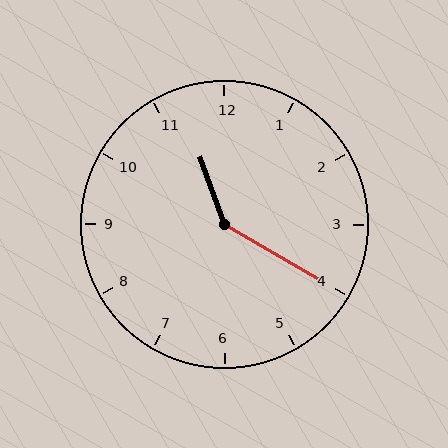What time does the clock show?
11:20.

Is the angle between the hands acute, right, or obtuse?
It is obtuse.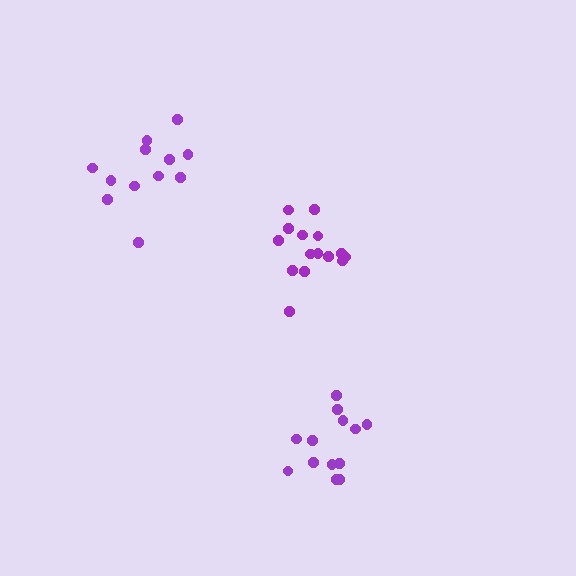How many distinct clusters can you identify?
There are 3 distinct clusters.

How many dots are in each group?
Group 1: 15 dots, Group 2: 13 dots, Group 3: 12 dots (40 total).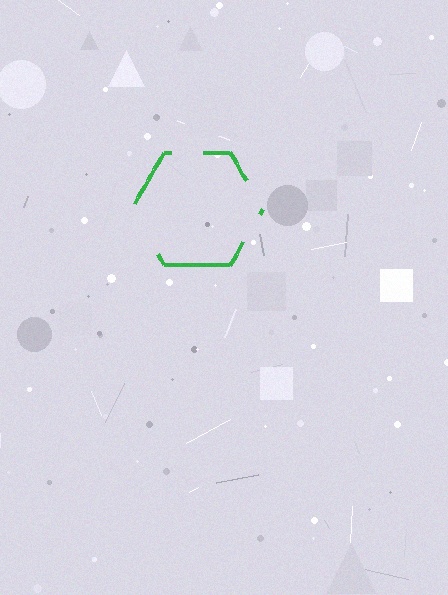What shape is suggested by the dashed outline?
The dashed outline suggests a hexagon.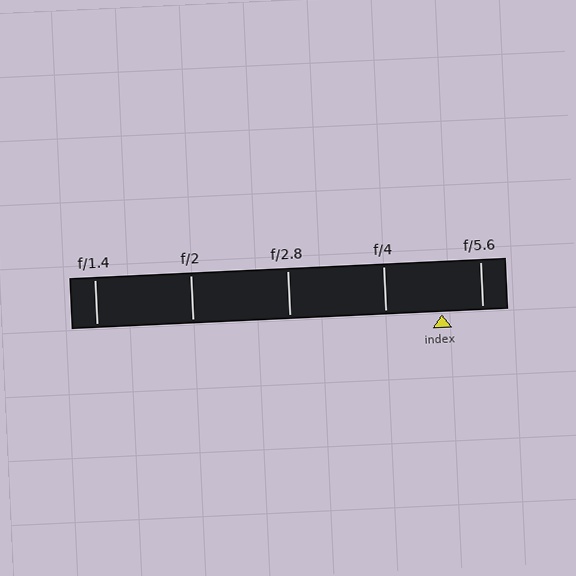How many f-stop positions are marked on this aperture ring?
There are 5 f-stop positions marked.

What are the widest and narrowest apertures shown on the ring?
The widest aperture shown is f/1.4 and the narrowest is f/5.6.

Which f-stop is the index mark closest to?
The index mark is closest to f/5.6.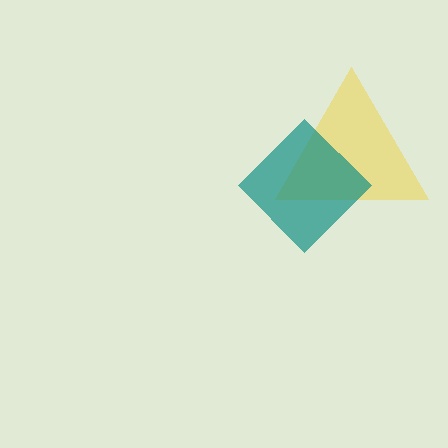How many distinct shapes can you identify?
There are 2 distinct shapes: a yellow triangle, a teal diamond.